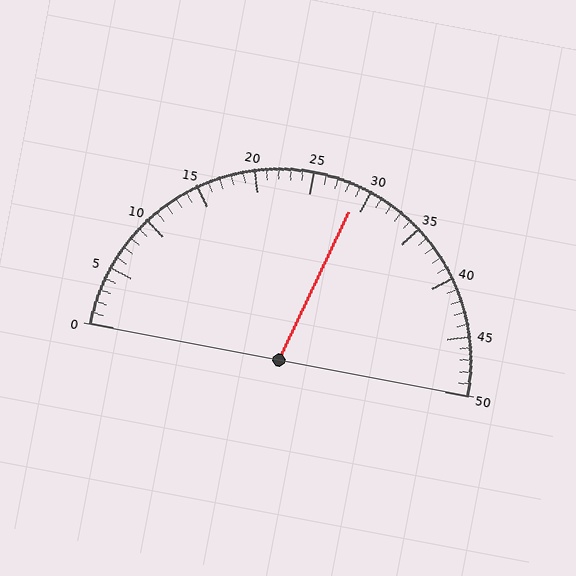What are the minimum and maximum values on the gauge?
The gauge ranges from 0 to 50.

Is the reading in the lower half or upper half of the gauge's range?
The reading is in the upper half of the range (0 to 50).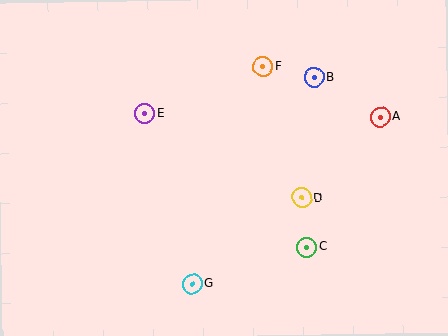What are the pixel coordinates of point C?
Point C is at (307, 247).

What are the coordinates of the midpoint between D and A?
The midpoint between D and A is at (341, 157).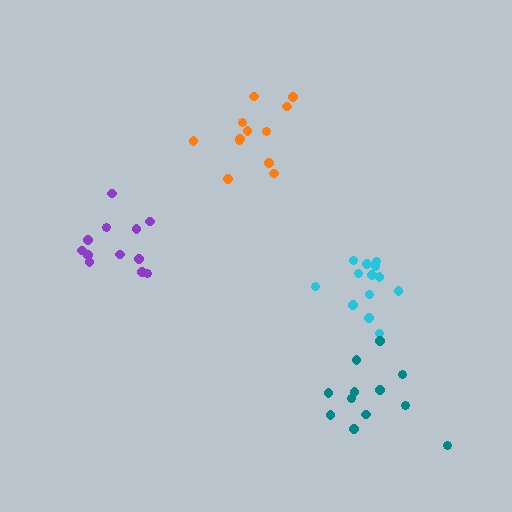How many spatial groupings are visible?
There are 4 spatial groupings.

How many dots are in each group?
Group 1: 12 dots, Group 2: 13 dots, Group 3: 12 dots, Group 4: 12 dots (49 total).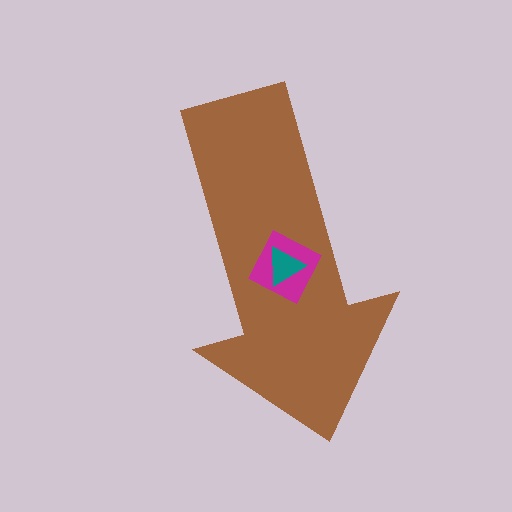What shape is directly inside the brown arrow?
The magenta square.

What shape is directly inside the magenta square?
The teal triangle.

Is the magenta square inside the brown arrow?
Yes.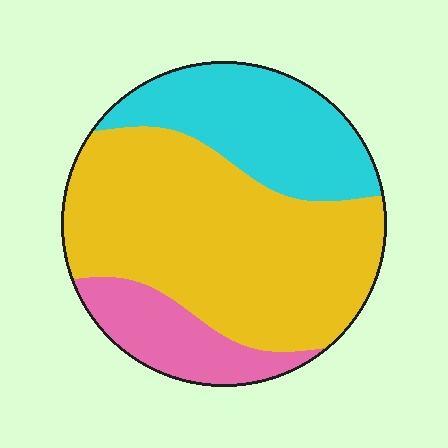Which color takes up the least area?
Pink, at roughly 15%.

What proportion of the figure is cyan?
Cyan covers roughly 25% of the figure.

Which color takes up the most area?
Yellow, at roughly 60%.